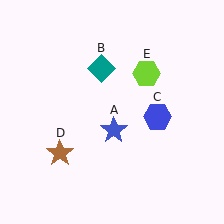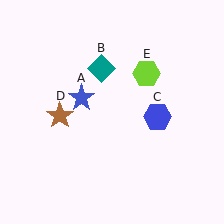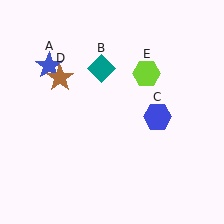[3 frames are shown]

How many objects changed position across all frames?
2 objects changed position: blue star (object A), brown star (object D).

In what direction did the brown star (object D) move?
The brown star (object D) moved up.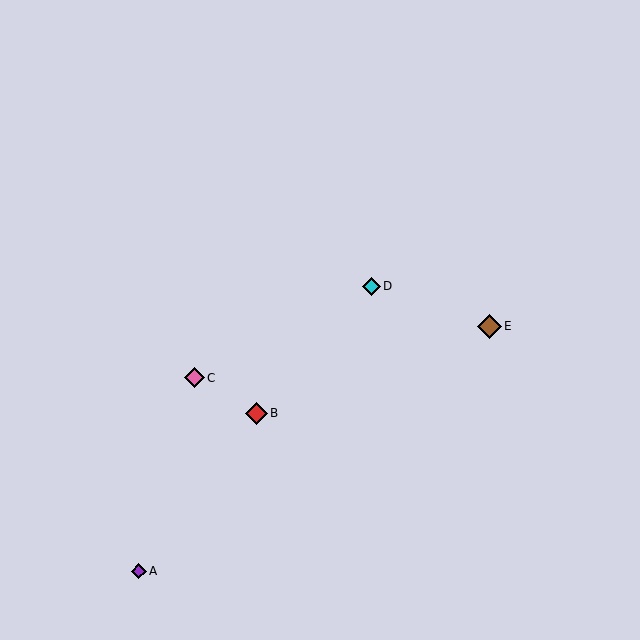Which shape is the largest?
The brown diamond (labeled E) is the largest.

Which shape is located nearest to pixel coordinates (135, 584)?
The purple diamond (labeled A) at (139, 571) is nearest to that location.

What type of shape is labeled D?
Shape D is a cyan diamond.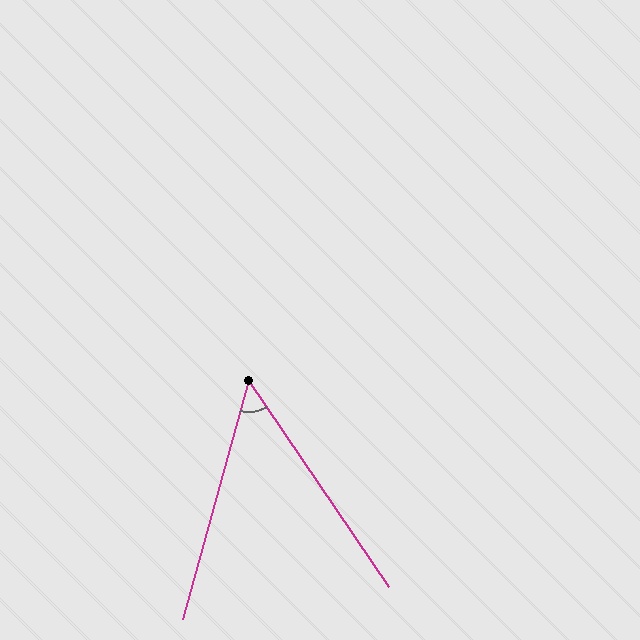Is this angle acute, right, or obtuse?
It is acute.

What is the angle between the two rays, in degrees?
Approximately 50 degrees.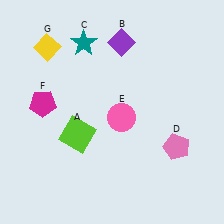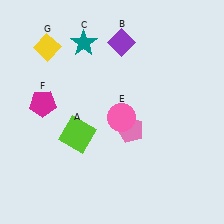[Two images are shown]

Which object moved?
The pink pentagon (D) moved left.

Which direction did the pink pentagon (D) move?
The pink pentagon (D) moved left.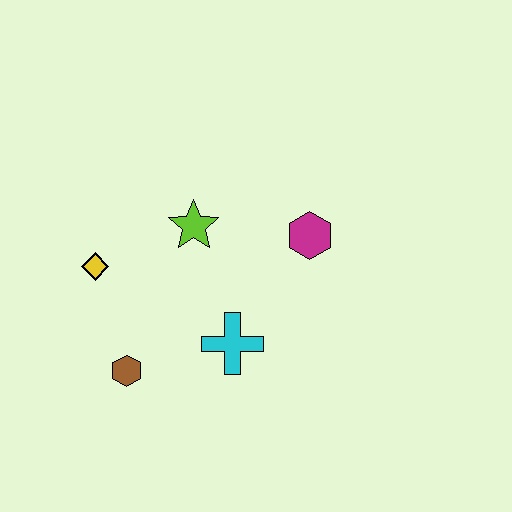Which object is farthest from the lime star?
The brown hexagon is farthest from the lime star.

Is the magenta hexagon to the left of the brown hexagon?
No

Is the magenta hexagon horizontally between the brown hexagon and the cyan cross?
No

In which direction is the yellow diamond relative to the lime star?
The yellow diamond is to the left of the lime star.